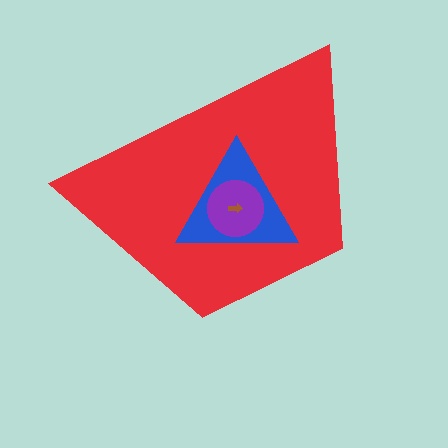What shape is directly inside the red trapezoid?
The blue triangle.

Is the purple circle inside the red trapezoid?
Yes.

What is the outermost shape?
The red trapezoid.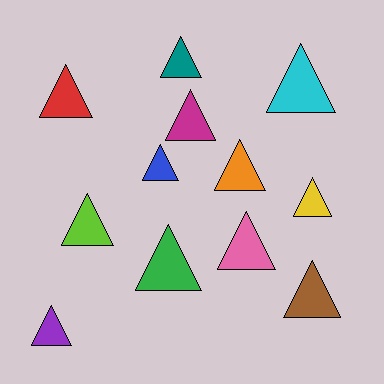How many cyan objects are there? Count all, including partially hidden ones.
There is 1 cyan object.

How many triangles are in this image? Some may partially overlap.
There are 12 triangles.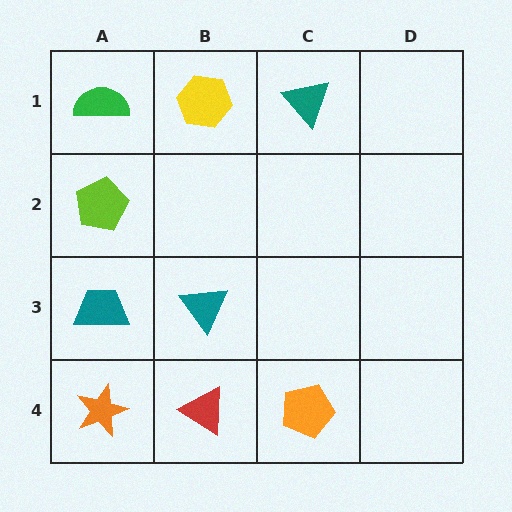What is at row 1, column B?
A yellow hexagon.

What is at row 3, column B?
A teal triangle.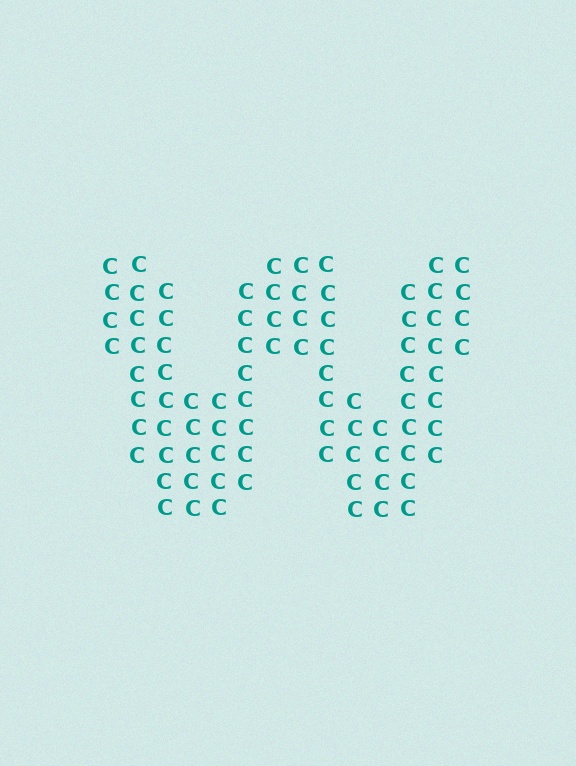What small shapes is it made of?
It is made of small letter C's.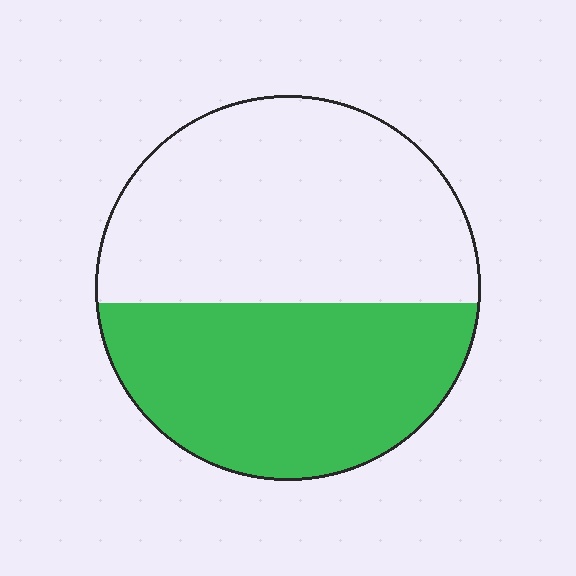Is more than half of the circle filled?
No.